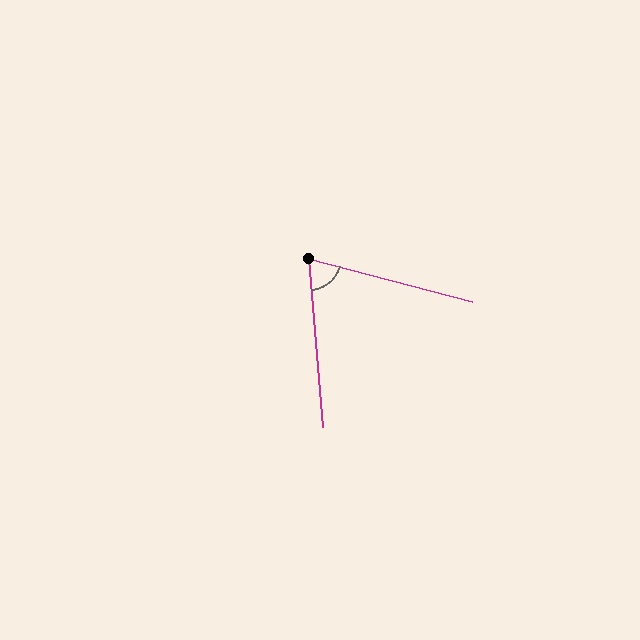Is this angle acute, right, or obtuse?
It is acute.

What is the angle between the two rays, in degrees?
Approximately 70 degrees.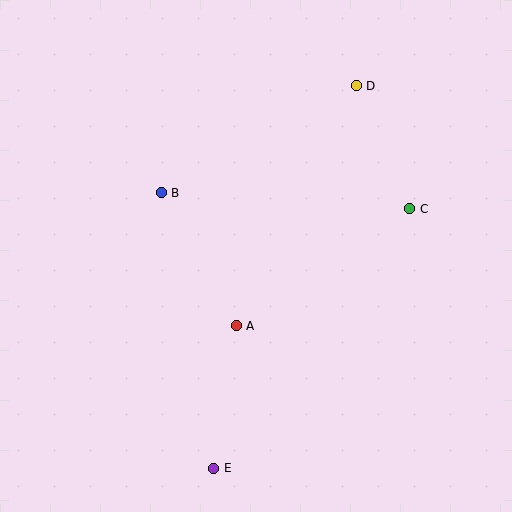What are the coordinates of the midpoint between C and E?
The midpoint between C and E is at (312, 339).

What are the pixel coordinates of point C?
Point C is at (410, 209).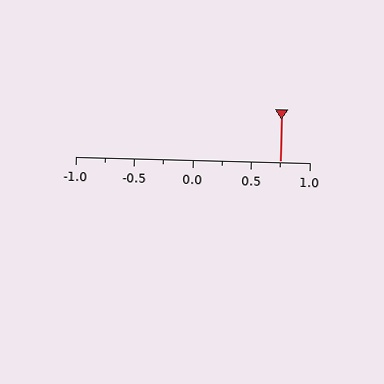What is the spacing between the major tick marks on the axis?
The major ticks are spaced 0.5 apart.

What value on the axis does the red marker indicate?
The marker indicates approximately 0.75.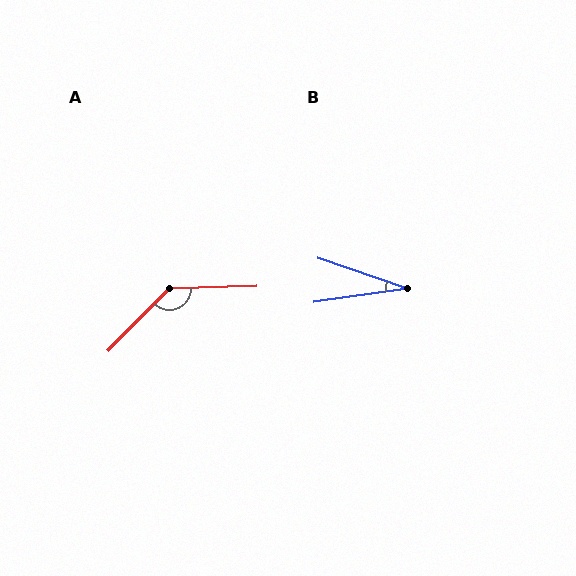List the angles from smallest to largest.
B (27°), A (136°).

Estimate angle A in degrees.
Approximately 136 degrees.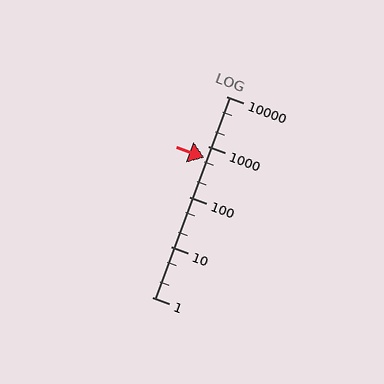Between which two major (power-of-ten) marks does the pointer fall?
The pointer is between 100 and 1000.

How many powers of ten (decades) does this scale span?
The scale spans 4 decades, from 1 to 10000.